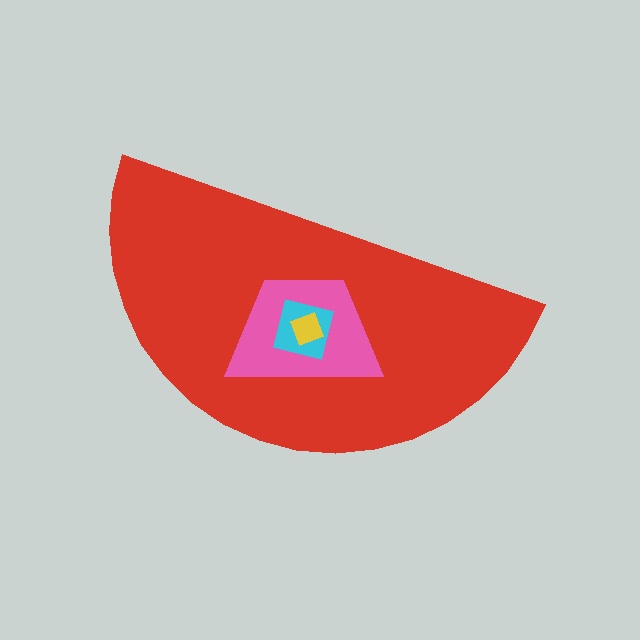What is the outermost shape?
The red semicircle.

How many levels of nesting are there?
4.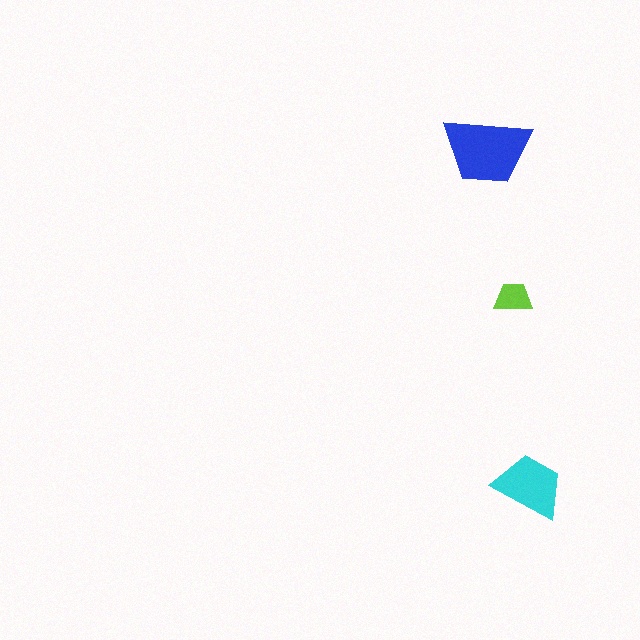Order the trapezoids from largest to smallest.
the blue one, the cyan one, the lime one.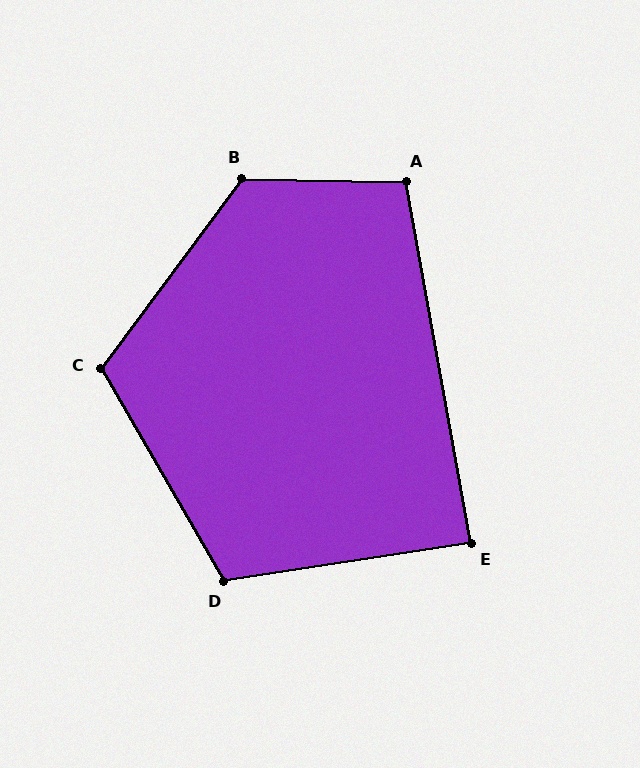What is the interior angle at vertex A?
Approximately 101 degrees (obtuse).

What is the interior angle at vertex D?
Approximately 111 degrees (obtuse).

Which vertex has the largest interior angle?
B, at approximately 125 degrees.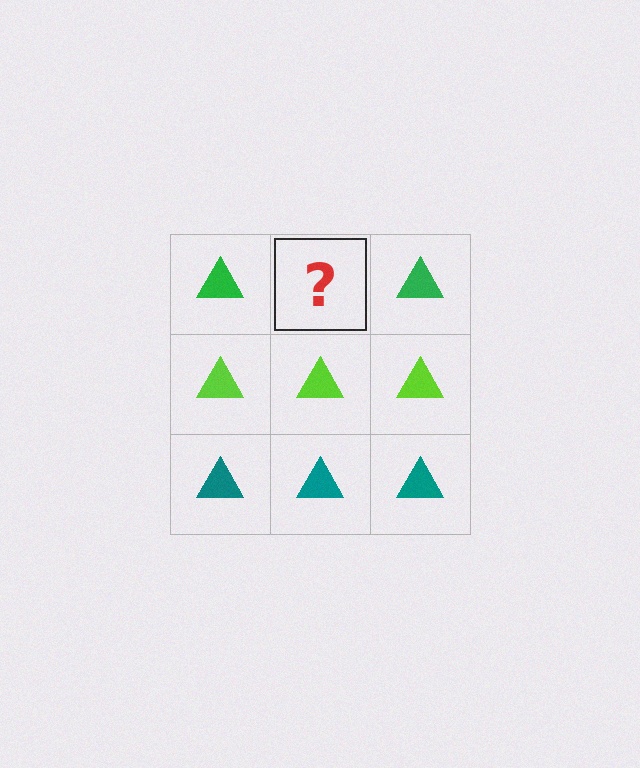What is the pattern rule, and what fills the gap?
The rule is that each row has a consistent color. The gap should be filled with a green triangle.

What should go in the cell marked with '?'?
The missing cell should contain a green triangle.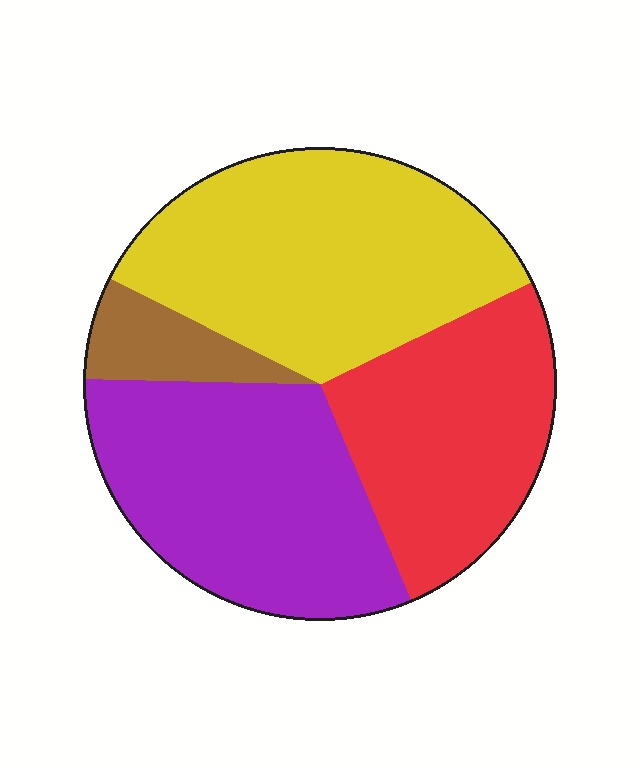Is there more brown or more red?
Red.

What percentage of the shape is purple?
Purple covers around 30% of the shape.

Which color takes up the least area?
Brown, at roughly 5%.